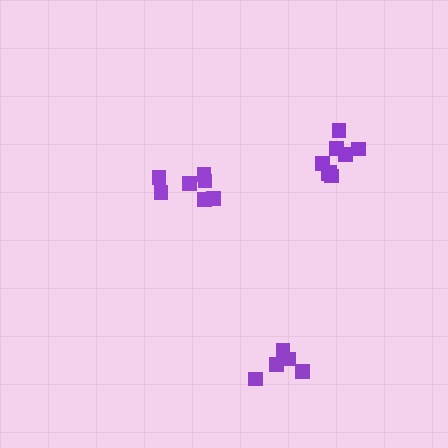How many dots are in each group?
Group 1: 7 dots, Group 2: 5 dots, Group 3: 8 dots (20 total).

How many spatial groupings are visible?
There are 3 spatial groupings.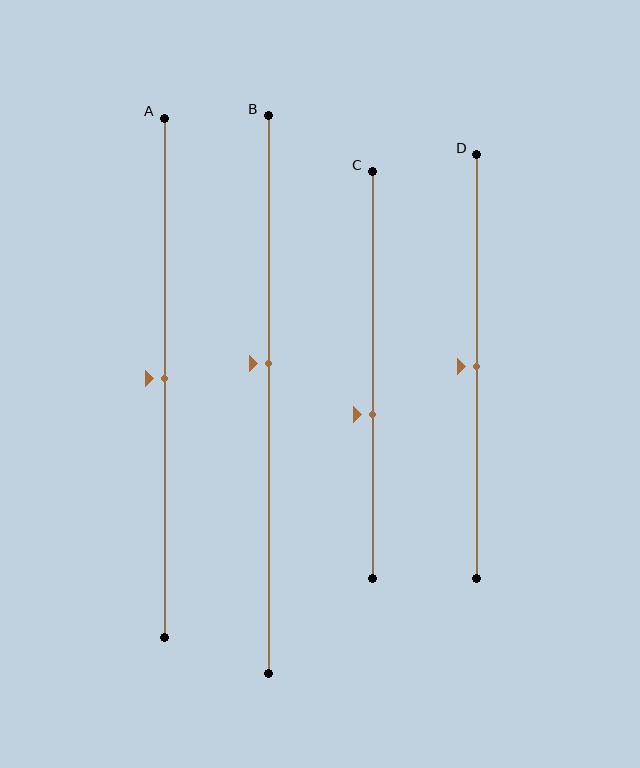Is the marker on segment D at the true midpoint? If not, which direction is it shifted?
Yes, the marker on segment D is at the true midpoint.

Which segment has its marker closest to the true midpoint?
Segment A has its marker closest to the true midpoint.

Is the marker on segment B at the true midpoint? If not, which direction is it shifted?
No, the marker on segment B is shifted upward by about 6% of the segment length.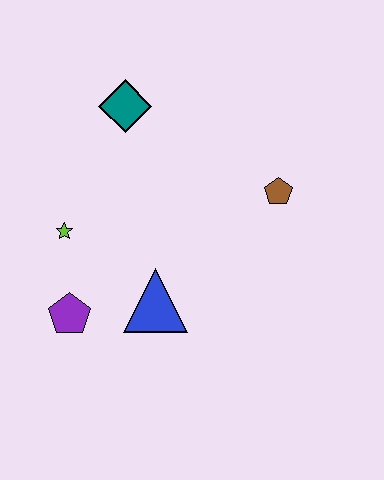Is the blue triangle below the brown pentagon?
Yes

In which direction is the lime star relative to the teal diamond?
The lime star is below the teal diamond.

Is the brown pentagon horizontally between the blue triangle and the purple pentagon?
No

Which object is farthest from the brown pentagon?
The purple pentagon is farthest from the brown pentagon.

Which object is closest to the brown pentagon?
The blue triangle is closest to the brown pentagon.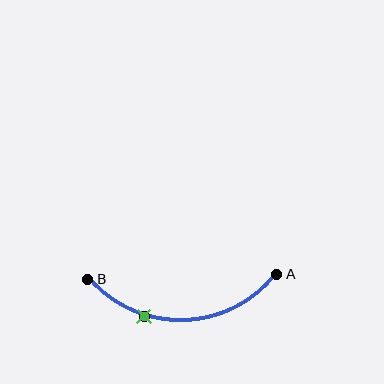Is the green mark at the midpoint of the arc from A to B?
No. The green mark lies on the arc but is closer to endpoint B. The arc midpoint would be at the point on the curve equidistant along the arc from both A and B.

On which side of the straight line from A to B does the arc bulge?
The arc bulges below the straight line connecting A and B.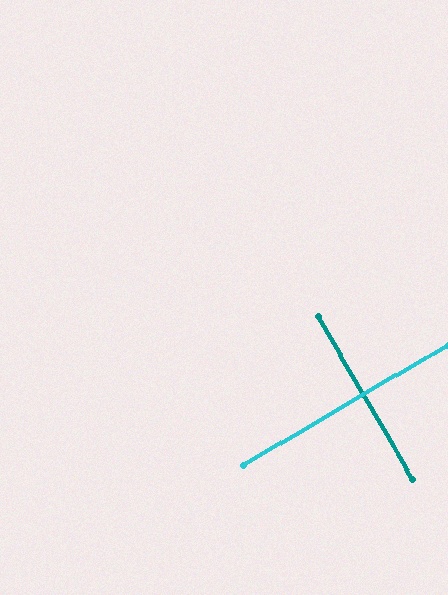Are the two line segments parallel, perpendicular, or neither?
Perpendicular — they meet at approximately 90°.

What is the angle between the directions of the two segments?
Approximately 90 degrees.